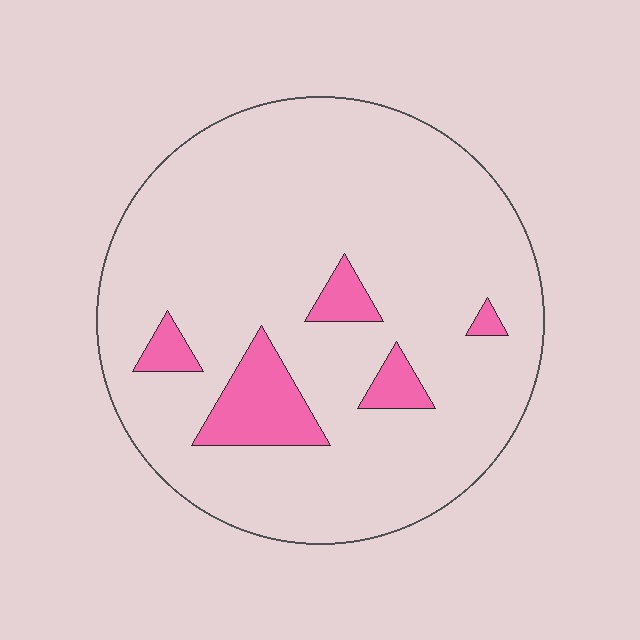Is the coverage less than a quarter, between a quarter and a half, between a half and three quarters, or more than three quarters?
Less than a quarter.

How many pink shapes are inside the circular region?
5.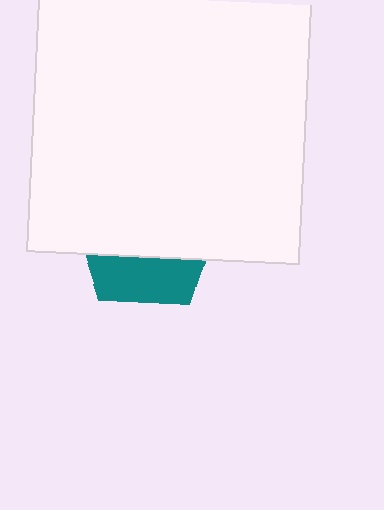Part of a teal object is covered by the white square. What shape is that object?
It is a pentagon.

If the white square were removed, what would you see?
You would see the complete teal pentagon.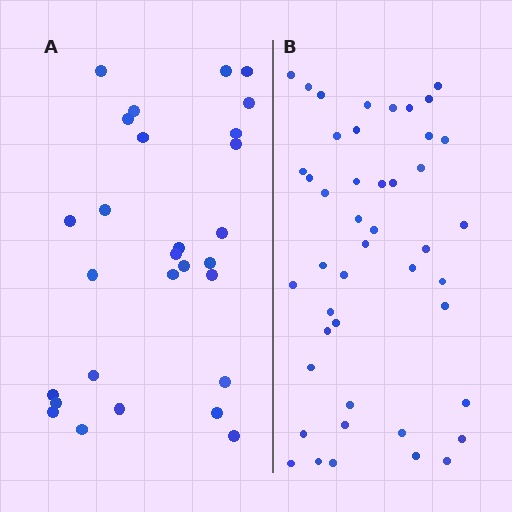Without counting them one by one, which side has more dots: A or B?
Region B (the right region) has more dots.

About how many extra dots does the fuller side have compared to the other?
Region B has approximately 15 more dots than region A.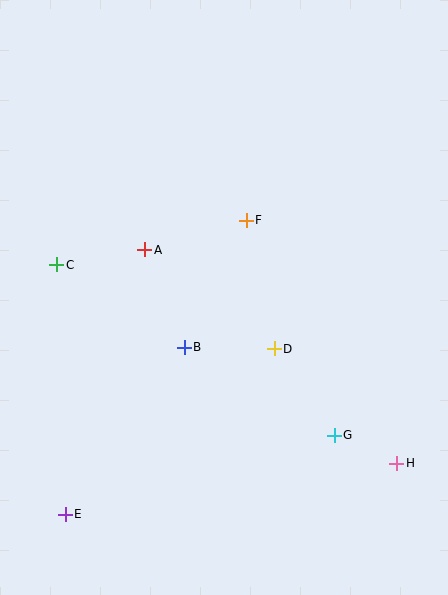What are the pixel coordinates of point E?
Point E is at (65, 514).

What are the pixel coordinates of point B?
Point B is at (184, 347).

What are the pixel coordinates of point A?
Point A is at (145, 250).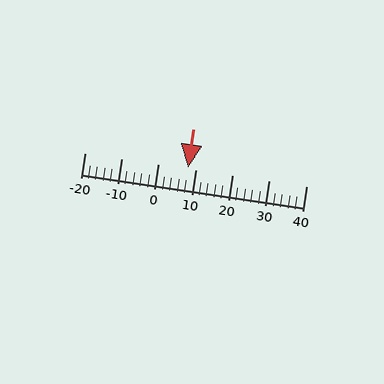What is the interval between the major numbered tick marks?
The major tick marks are spaced 10 units apart.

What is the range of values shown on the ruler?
The ruler shows values from -20 to 40.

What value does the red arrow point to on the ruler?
The red arrow points to approximately 8.